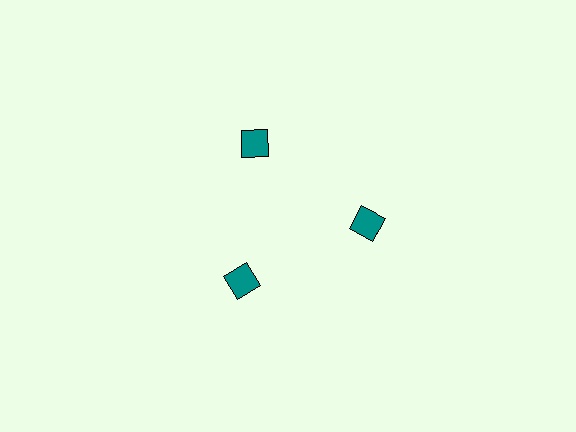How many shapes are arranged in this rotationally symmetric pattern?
There are 3 shapes, arranged in 3 groups of 1.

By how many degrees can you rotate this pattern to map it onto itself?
The pattern maps onto itself every 120 degrees of rotation.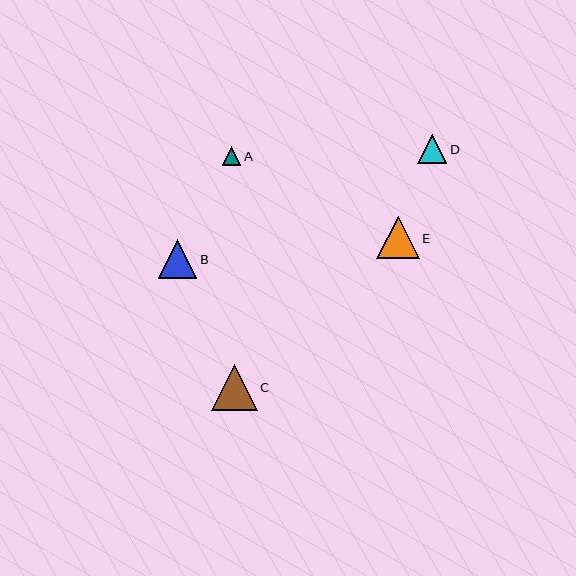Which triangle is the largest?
Triangle C is the largest with a size of approximately 45 pixels.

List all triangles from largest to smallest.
From largest to smallest: C, E, B, D, A.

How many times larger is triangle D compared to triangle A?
Triangle D is approximately 1.6 times the size of triangle A.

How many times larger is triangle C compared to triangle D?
Triangle C is approximately 1.6 times the size of triangle D.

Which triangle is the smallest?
Triangle A is the smallest with a size of approximately 19 pixels.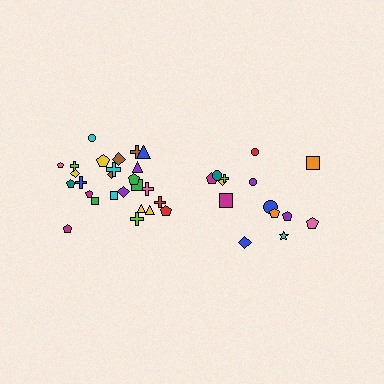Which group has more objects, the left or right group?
The left group.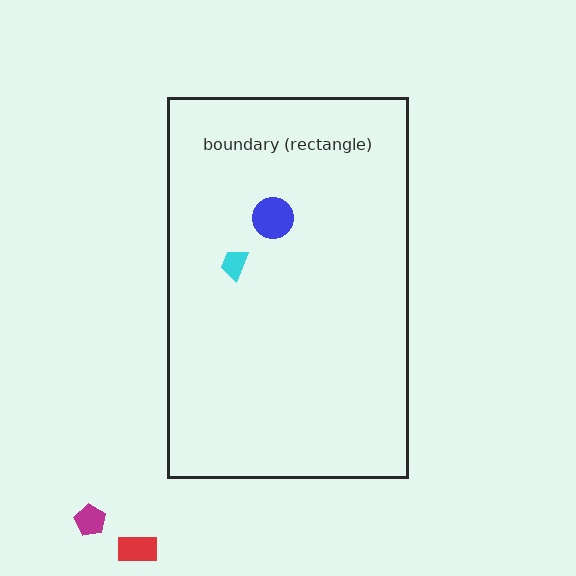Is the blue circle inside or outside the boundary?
Inside.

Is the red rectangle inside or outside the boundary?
Outside.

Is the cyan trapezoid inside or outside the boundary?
Inside.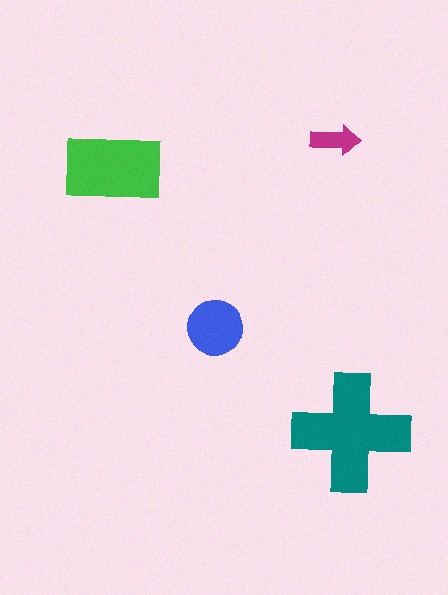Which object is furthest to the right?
The teal cross is rightmost.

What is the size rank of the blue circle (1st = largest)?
3rd.